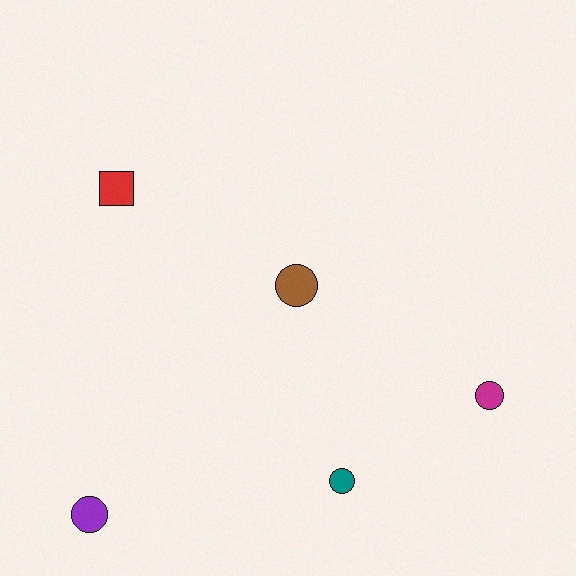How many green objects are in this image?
There are no green objects.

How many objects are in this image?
There are 5 objects.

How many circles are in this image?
There are 4 circles.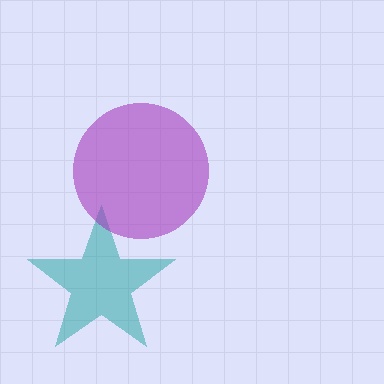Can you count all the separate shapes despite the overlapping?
Yes, there are 2 separate shapes.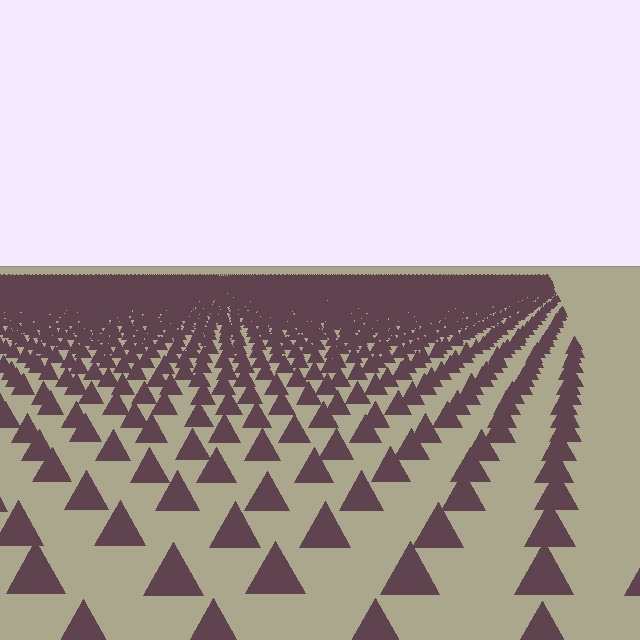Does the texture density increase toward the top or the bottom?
Density increases toward the top.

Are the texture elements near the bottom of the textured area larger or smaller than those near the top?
Larger. Near the bottom, elements are closer to the viewer and appear at a bigger on-screen size.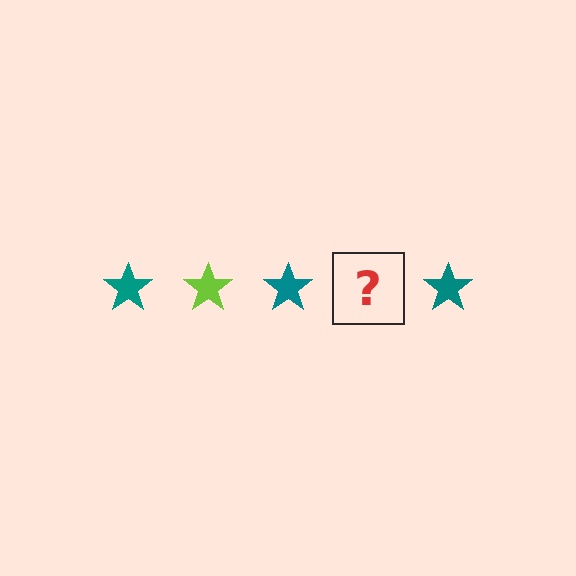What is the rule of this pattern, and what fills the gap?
The rule is that the pattern cycles through teal, lime stars. The gap should be filled with a lime star.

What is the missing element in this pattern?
The missing element is a lime star.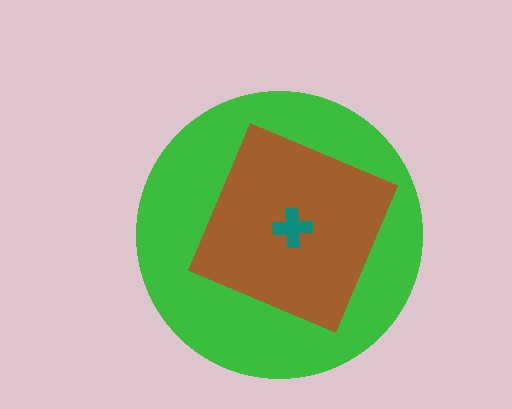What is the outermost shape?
The green circle.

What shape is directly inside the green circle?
The brown square.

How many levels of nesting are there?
3.